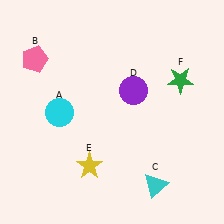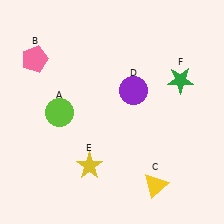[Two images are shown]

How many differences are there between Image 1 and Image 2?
There are 2 differences between the two images.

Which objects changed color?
A changed from cyan to lime. C changed from cyan to yellow.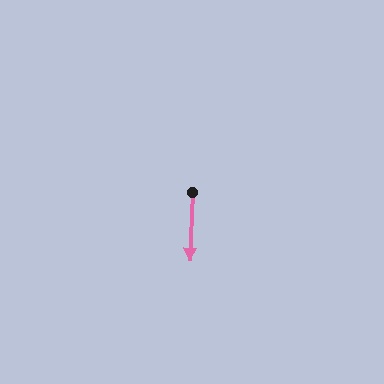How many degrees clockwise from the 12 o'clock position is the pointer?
Approximately 182 degrees.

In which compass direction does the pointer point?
South.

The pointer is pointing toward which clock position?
Roughly 6 o'clock.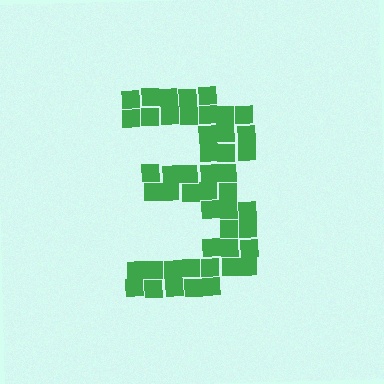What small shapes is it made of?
It is made of small squares.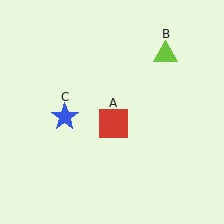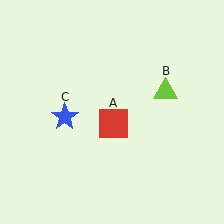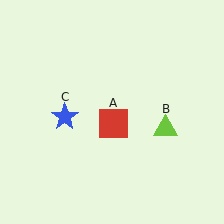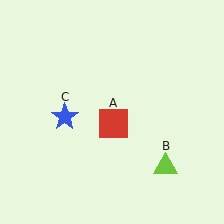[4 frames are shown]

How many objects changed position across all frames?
1 object changed position: lime triangle (object B).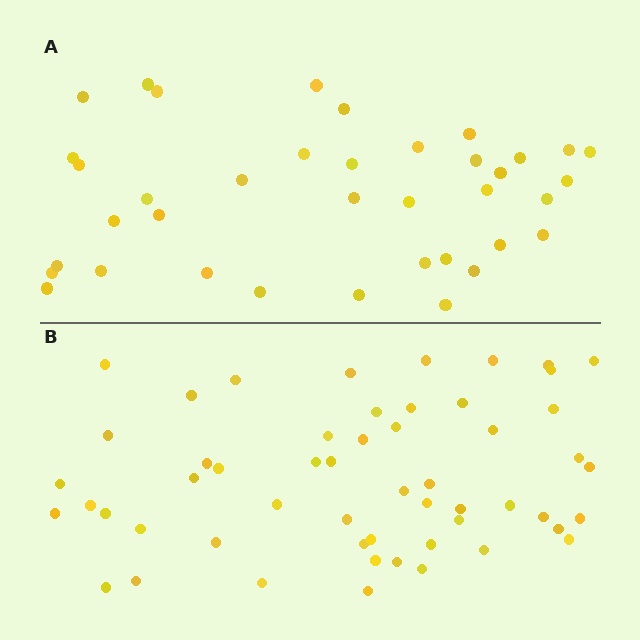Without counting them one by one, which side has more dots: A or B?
Region B (the bottom region) has more dots.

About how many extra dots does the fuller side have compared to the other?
Region B has approximately 15 more dots than region A.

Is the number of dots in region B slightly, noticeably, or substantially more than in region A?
Region B has noticeably more, but not dramatically so. The ratio is roughly 1.4 to 1.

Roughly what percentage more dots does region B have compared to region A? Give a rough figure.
About 40% more.